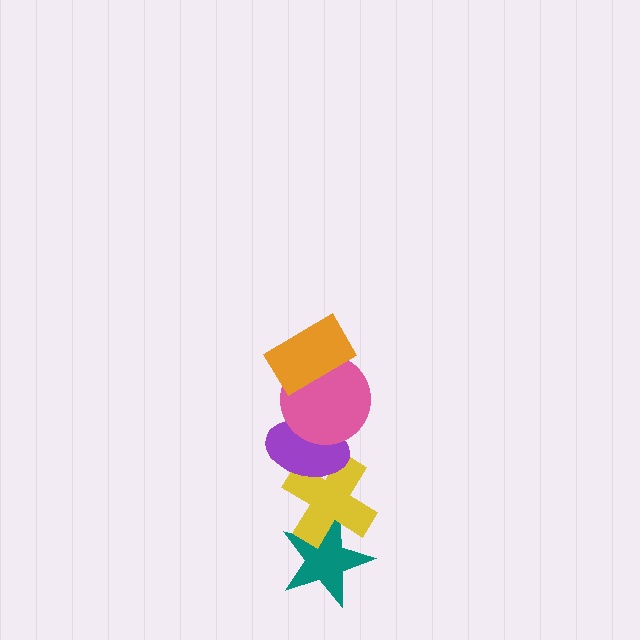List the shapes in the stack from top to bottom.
From top to bottom: the orange rectangle, the pink circle, the purple ellipse, the yellow cross, the teal star.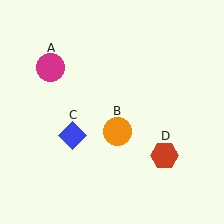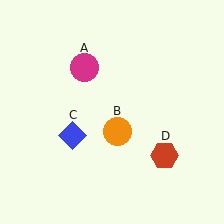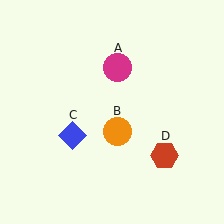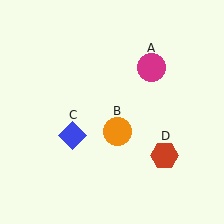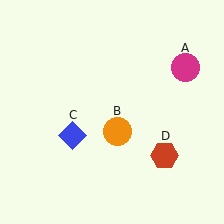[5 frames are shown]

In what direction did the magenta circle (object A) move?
The magenta circle (object A) moved right.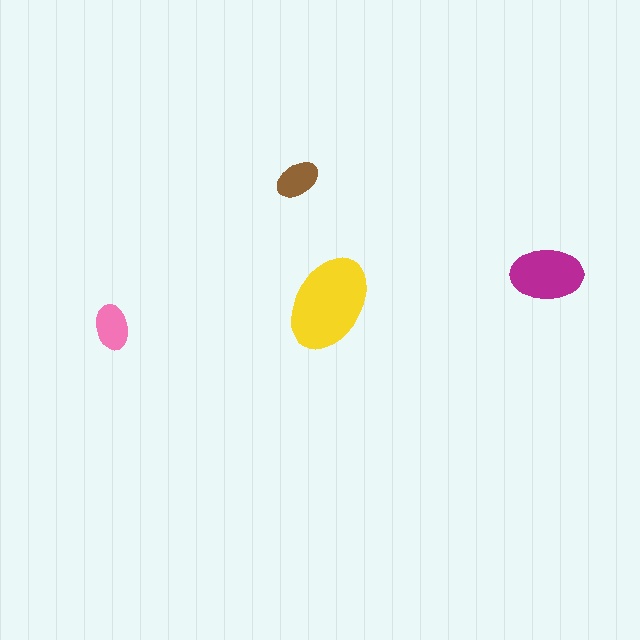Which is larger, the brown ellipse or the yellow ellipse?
The yellow one.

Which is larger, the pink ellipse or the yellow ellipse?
The yellow one.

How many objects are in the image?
There are 4 objects in the image.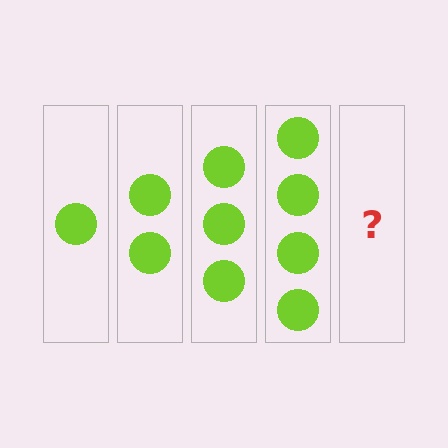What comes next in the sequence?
The next element should be 5 circles.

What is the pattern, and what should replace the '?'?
The pattern is that each step adds one more circle. The '?' should be 5 circles.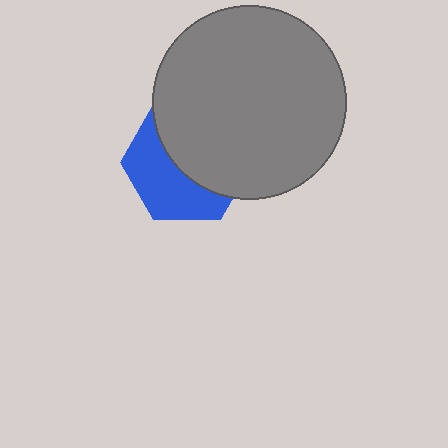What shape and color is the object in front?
The object in front is a gray circle.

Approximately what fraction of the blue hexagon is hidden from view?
Roughly 55% of the blue hexagon is hidden behind the gray circle.